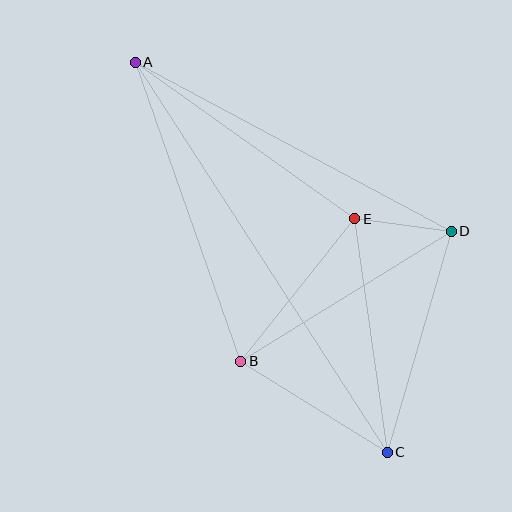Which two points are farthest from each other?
Points A and C are farthest from each other.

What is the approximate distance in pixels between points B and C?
The distance between B and C is approximately 172 pixels.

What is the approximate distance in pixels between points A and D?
The distance between A and D is approximately 359 pixels.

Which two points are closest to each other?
Points D and E are closest to each other.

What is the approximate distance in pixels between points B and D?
The distance between B and D is approximately 247 pixels.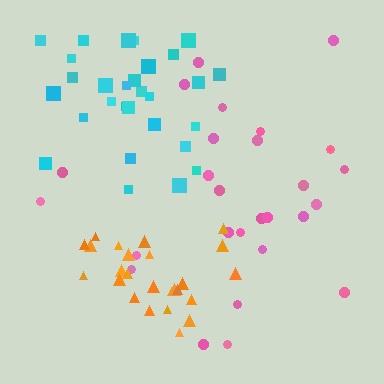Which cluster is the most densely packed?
Orange.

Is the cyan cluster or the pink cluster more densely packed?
Cyan.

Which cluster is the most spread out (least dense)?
Pink.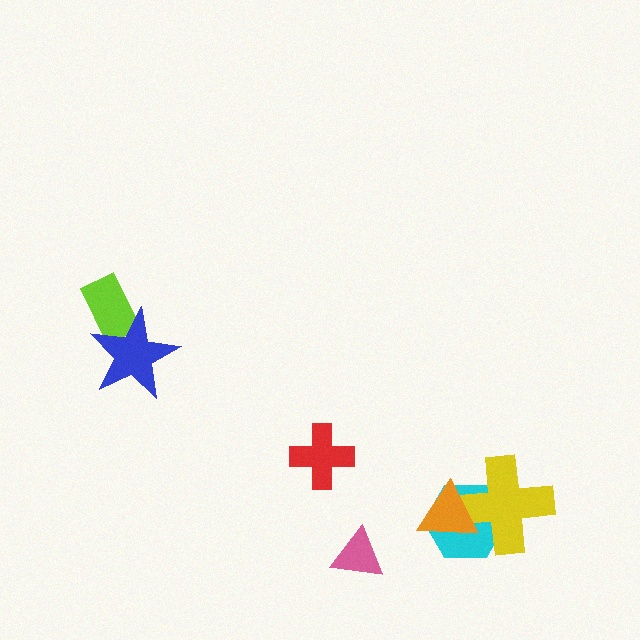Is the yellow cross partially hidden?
Yes, it is partially covered by another shape.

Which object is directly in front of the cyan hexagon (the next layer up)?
The yellow cross is directly in front of the cyan hexagon.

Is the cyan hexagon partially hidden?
Yes, it is partially covered by another shape.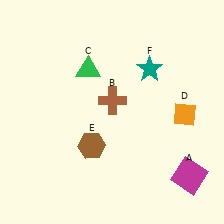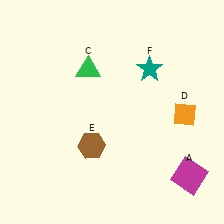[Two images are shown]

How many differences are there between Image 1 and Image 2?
There is 1 difference between the two images.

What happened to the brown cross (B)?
The brown cross (B) was removed in Image 2. It was in the top-right area of Image 1.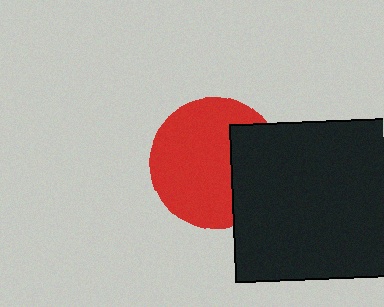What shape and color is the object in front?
The object in front is a black square.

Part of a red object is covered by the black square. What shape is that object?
It is a circle.